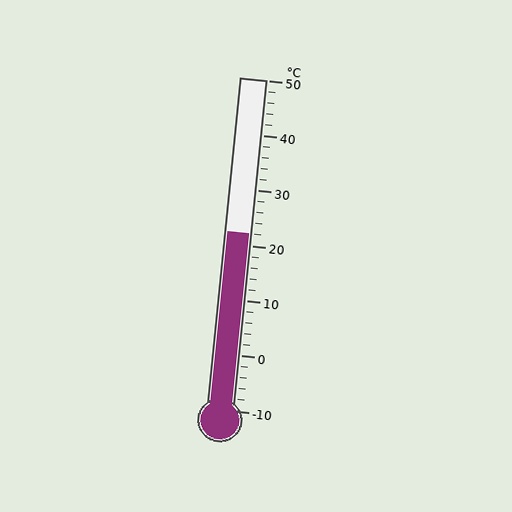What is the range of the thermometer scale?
The thermometer scale ranges from -10°C to 50°C.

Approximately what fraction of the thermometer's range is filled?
The thermometer is filled to approximately 55% of its range.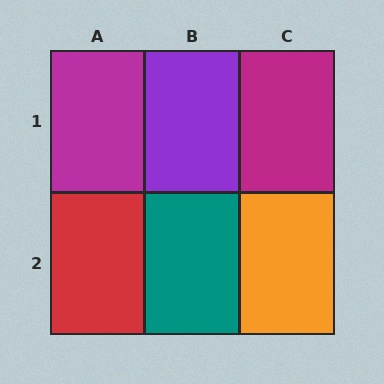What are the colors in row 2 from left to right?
Red, teal, orange.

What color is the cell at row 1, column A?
Magenta.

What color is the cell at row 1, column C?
Magenta.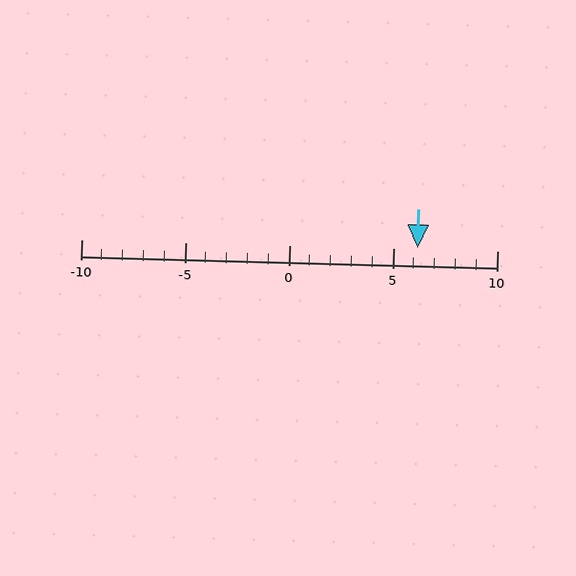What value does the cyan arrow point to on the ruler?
The cyan arrow points to approximately 6.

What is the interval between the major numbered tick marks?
The major tick marks are spaced 5 units apart.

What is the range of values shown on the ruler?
The ruler shows values from -10 to 10.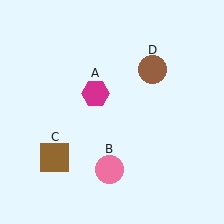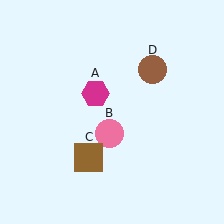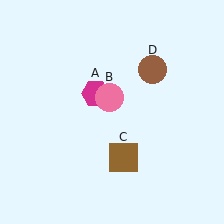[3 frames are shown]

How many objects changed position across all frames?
2 objects changed position: pink circle (object B), brown square (object C).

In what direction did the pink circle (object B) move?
The pink circle (object B) moved up.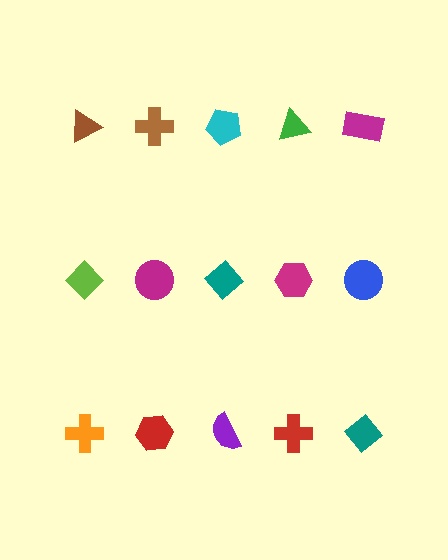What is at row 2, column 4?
A magenta hexagon.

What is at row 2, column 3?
A teal diamond.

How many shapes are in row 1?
5 shapes.